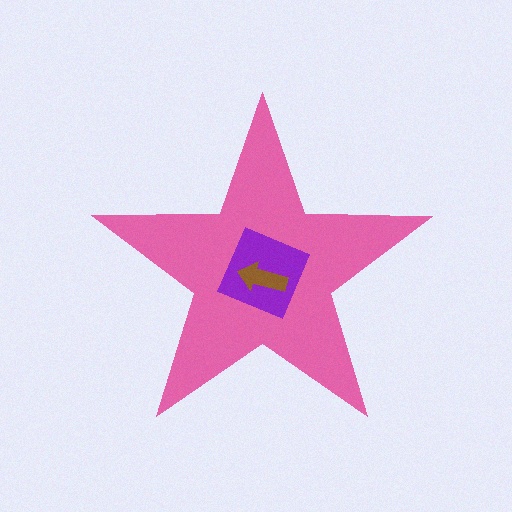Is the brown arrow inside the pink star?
Yes.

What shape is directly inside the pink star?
The purple square.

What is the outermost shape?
The pink star.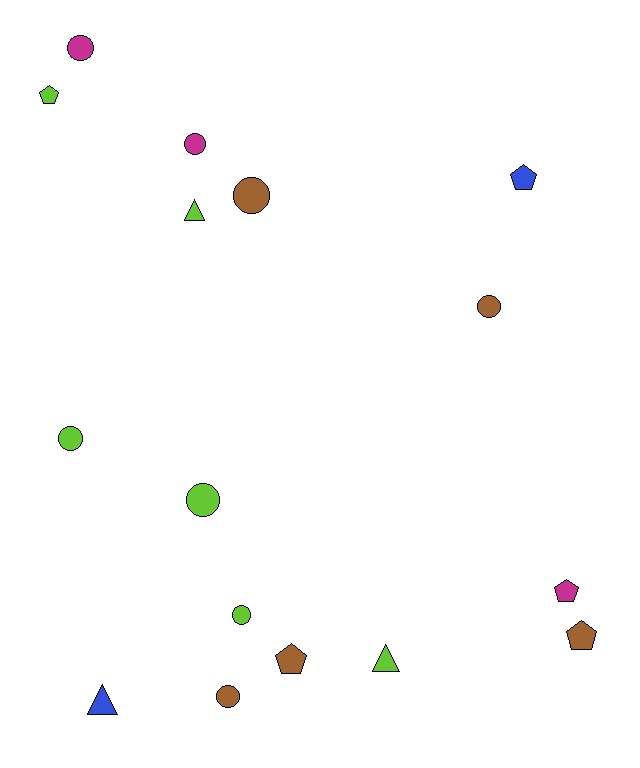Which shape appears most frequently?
Circle, with 8 objects.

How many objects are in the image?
There are 16 objects.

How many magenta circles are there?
There are 2 magenta circles.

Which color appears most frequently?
Lime, with 6 objects.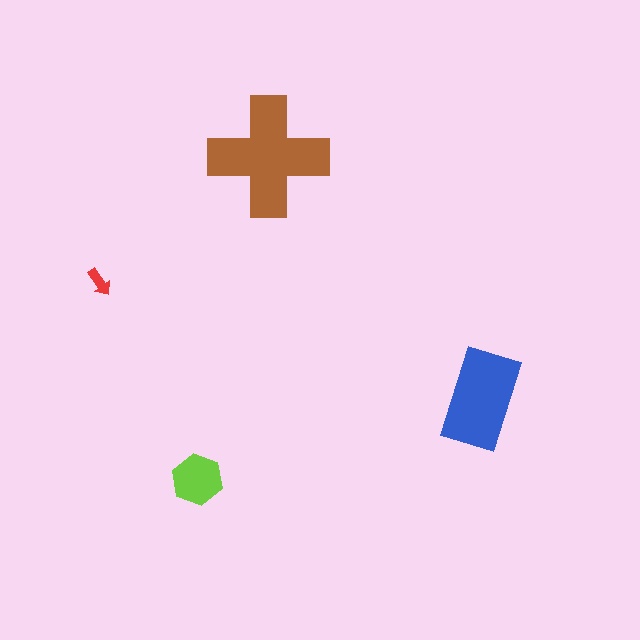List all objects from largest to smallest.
The brown cross, the blue rectangle, the lime hexagon, the red arrow.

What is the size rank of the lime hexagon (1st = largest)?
3rd.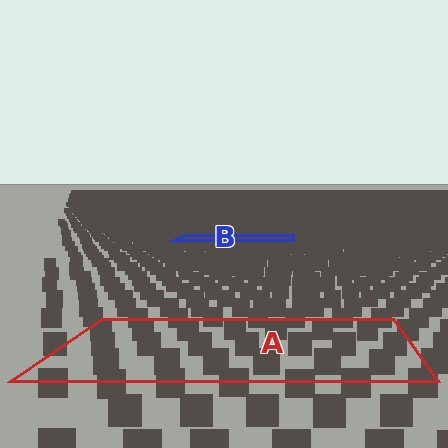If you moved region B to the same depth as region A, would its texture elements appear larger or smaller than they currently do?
They would appear larger. At a closer depth, the same texture elements are projected at a bigger on-screen size.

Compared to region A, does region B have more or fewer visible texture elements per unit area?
Region B has more texture elements per unit area — they are packed more densely because it is farther away.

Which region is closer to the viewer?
Region A is closer. The texture elements there are larger and more spread out.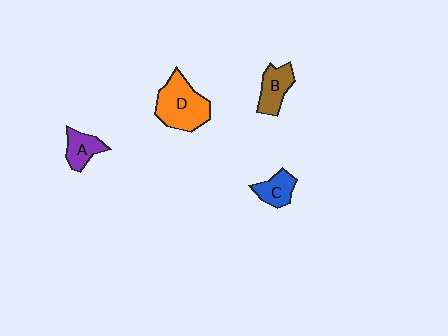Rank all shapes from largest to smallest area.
From largest to smallest: D (orange), B (brown), A (purple), C (blue).